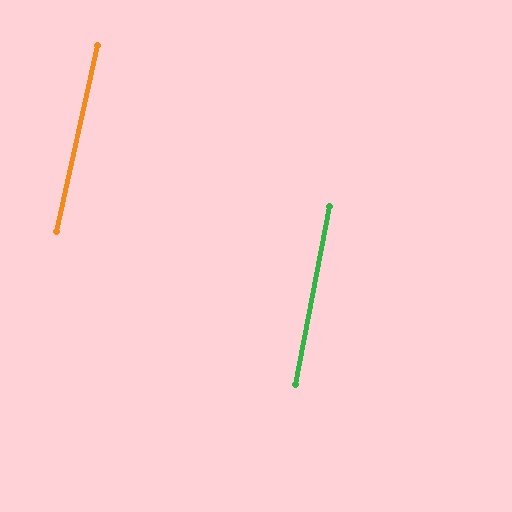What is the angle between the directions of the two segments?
Approximately 2 degrees.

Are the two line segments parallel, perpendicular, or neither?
Parallel — their directions differ by only 2.0°.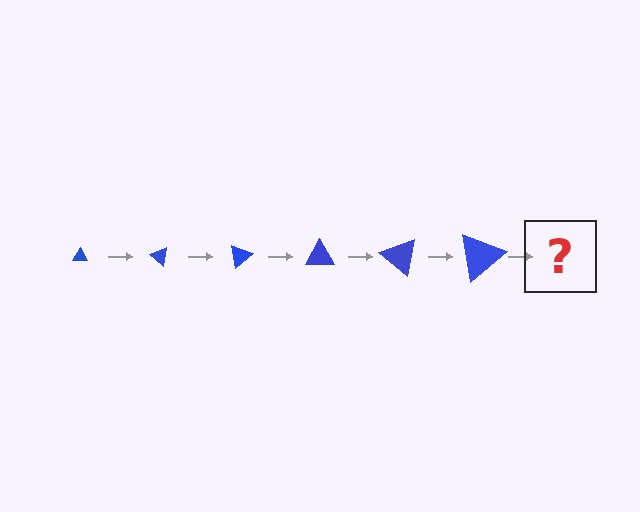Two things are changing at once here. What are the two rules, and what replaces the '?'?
The two rules are that the triangle grows larger each step and it rotates 40 degrees each step. The '?' should be a triangle, larger than the previous one and rotated 240 degrees from the start.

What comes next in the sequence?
The next element should be a triangle, larger than the previous one and rotated 240 degrees from the start.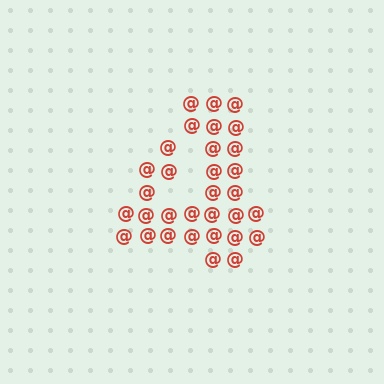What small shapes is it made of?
It is made of small at signs.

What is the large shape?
The large shape is the digit 4.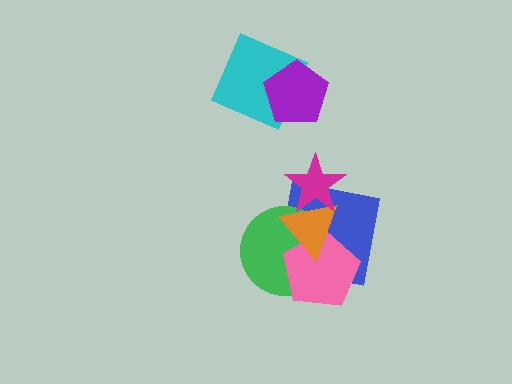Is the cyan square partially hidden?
Yes, it is partially covered by another shape.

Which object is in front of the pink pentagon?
The orange triangle is in front of the pink pentagon.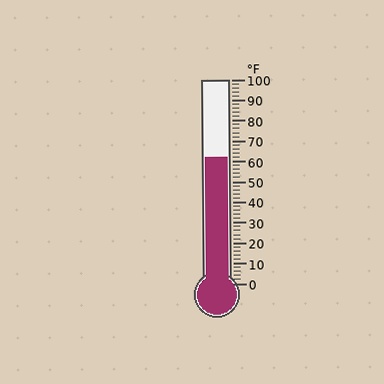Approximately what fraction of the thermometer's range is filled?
The thermometer is filled to approximately 60% of its range.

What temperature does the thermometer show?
The thermometer shows approximately 62°F.